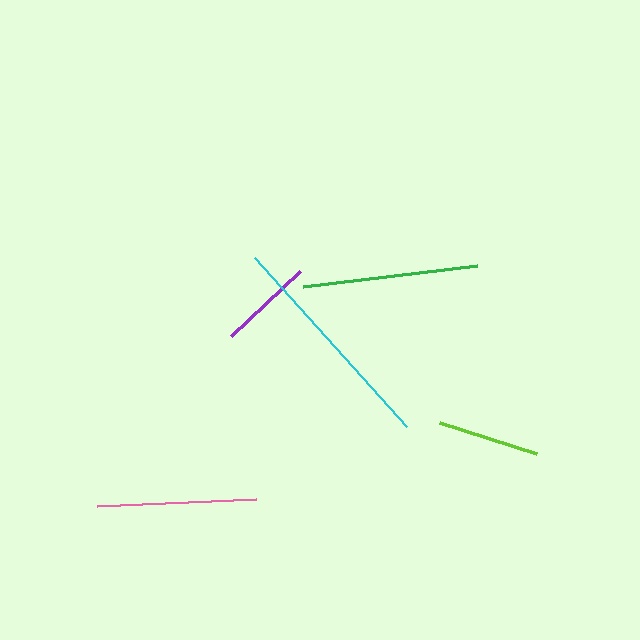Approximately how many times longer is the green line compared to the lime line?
The green line is approximately 1.7 times the length of the lime line.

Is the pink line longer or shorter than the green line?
The green line is longer than the pink line.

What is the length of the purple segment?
The purple segment is approximately 94 pixels long.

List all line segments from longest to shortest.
From longest to shortest: cyan, green, pink, lime, purple.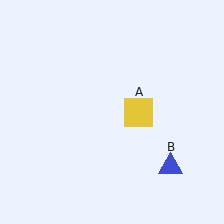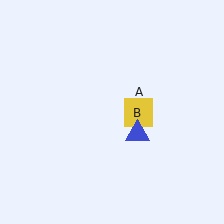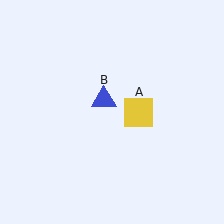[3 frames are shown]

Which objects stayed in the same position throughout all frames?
Yellow square (object A) remained stationary.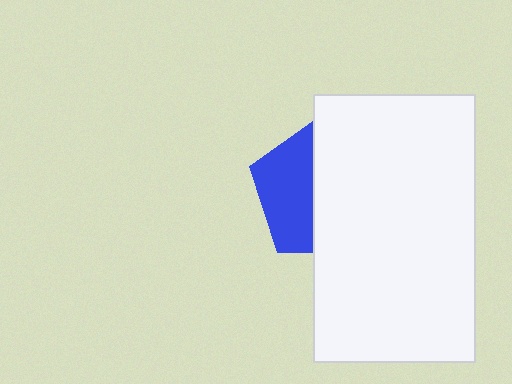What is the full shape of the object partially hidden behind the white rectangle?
The partially hidden object is a blue pentagon.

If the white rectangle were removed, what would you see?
You would see the complete blue pentagon.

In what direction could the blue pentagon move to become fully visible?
The blue pentagon could move left. That would shift it out from behind the white rectangle entirely.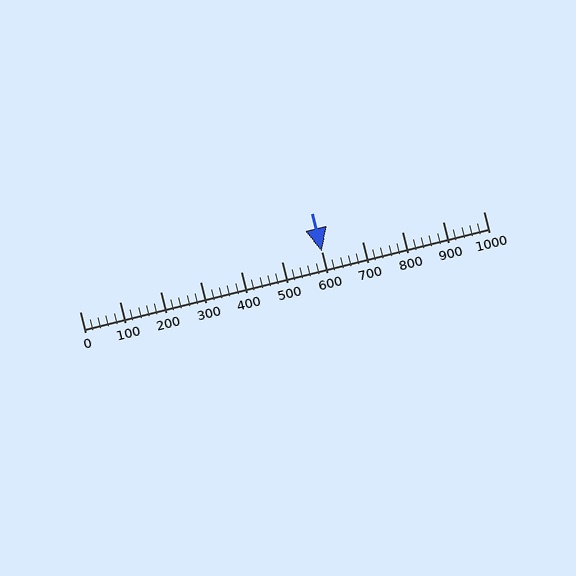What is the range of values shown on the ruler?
The ruler shows values from 0 to 1000.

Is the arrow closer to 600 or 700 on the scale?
The arrow is closer to 600.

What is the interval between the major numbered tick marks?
The major tick marks are spaced 100 units apart.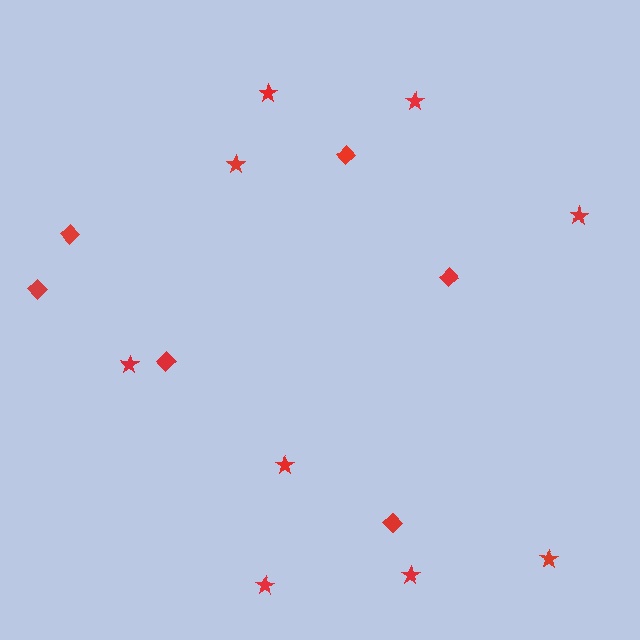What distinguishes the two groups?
There are 2 groups: one group of diamonds (6) and one group of stars (9).